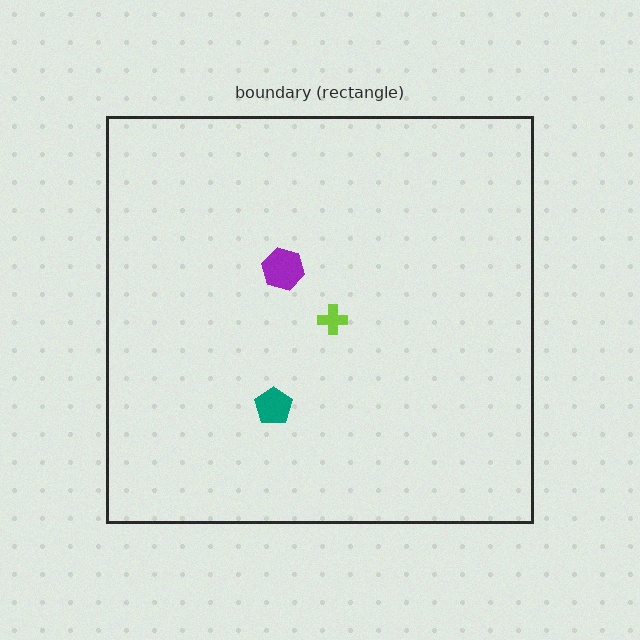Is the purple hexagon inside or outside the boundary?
Inside.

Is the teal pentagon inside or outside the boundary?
Inside.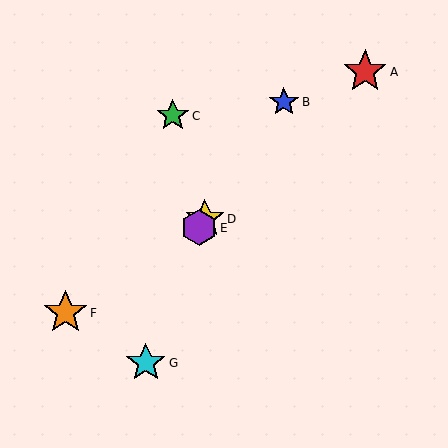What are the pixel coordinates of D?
Object D is at (205, 219).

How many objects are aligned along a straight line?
3 objects (B, D, E) are aligned along a straight line.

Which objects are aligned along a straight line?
Objects B, D, E are aligned along a straight line.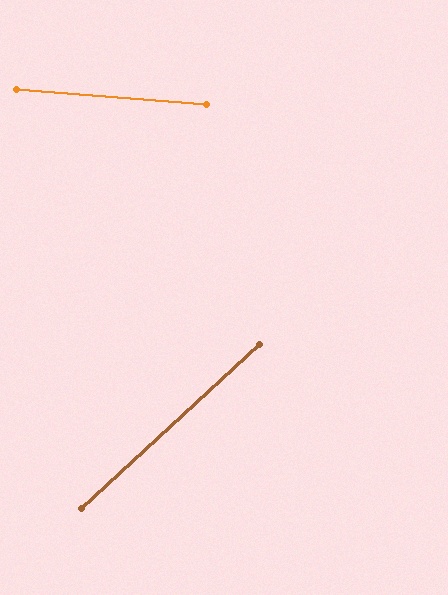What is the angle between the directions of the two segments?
Approximately 47 degrees.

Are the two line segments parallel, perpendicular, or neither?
Neither parallel nor perpendicular — they differ by about 47°.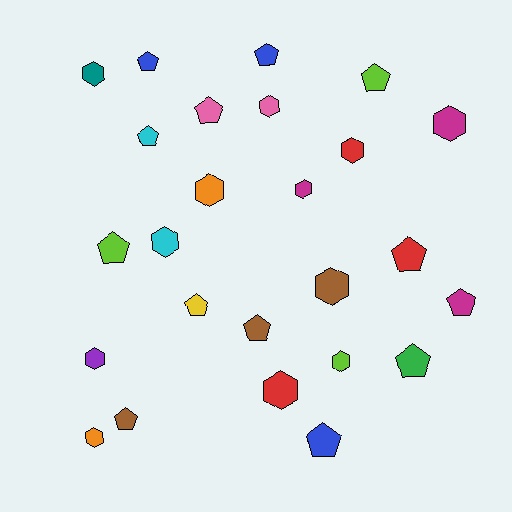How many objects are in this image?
There are 25 objects.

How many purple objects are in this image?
There is 1 purple object.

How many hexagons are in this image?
There are 12 hexagons.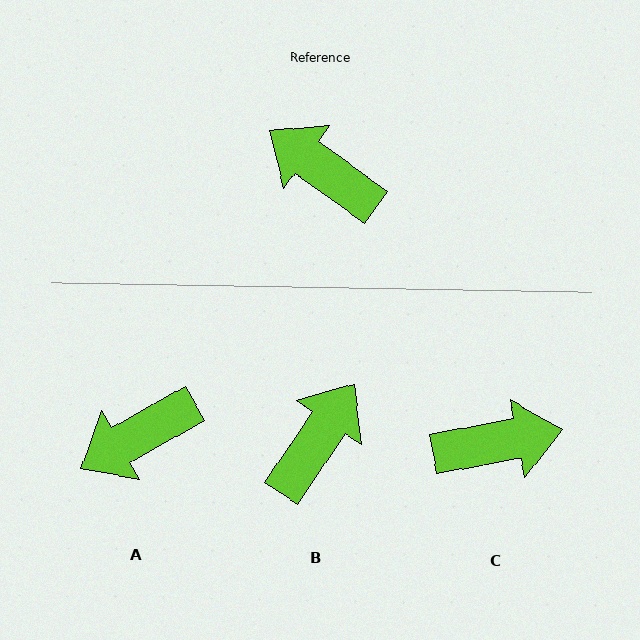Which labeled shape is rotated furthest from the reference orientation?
C, about 134 degrees away.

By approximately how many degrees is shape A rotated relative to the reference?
Approximately 65 degrees counter-clockwise.